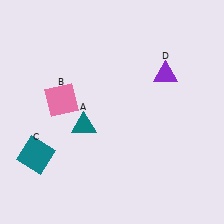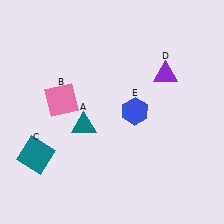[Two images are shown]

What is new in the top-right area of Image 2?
A blue hexagon (E) was added in the top-right area of Image 2.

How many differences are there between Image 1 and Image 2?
There is 1 difference between the two images.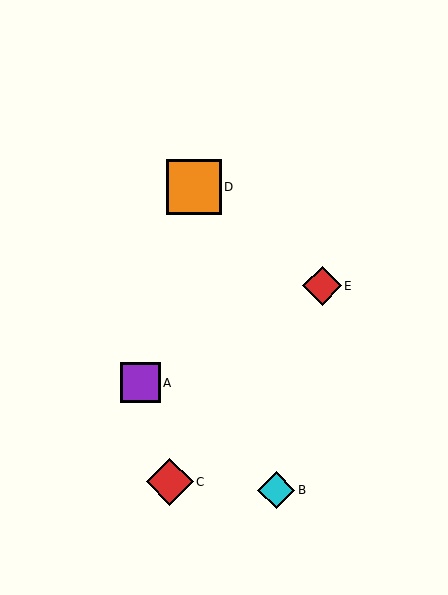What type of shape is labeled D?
Shape D is an orange square.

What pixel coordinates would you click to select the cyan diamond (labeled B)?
Click at (276, 490) to select the cyan diamond B.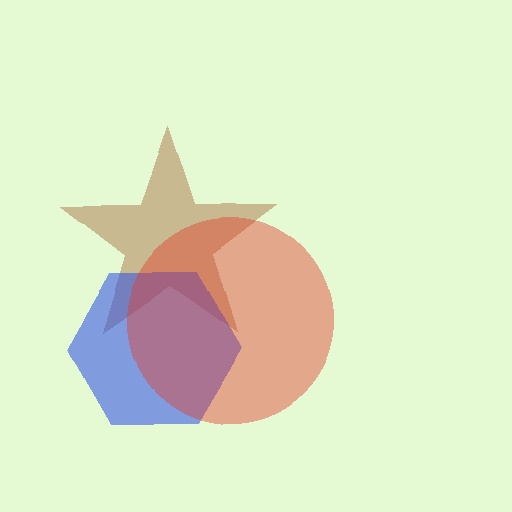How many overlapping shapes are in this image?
There are 3 overlapping shapes in the image.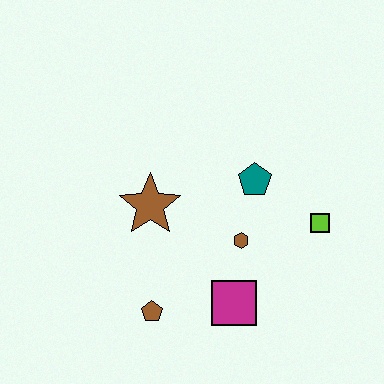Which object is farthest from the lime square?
The brown pentagon is farthest from the lime square.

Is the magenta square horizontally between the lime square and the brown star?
Yes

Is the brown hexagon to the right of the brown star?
Yes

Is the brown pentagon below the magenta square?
Yes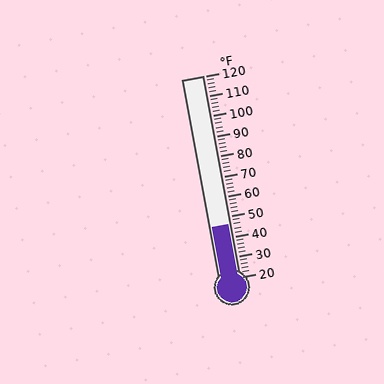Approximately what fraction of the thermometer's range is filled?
The thermometer is filled to approximately 25% of its range.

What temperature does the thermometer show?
The thermometer shows approximately 46°F.